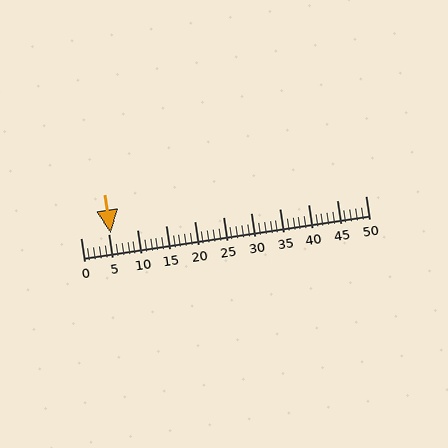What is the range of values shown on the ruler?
The ruler shows values from 0 to 50.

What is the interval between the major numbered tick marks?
The major tick marks are spaced 5 units apart.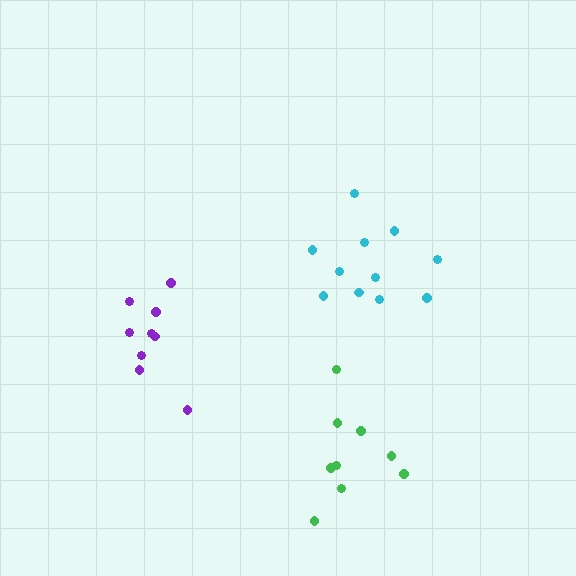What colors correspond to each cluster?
The clusters are colored: cyan, purple, green.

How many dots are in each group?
Group 1: 11 dots, Group 2: 9 dots, Group 3: 9 dots (29 total).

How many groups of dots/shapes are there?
There are 3 groups.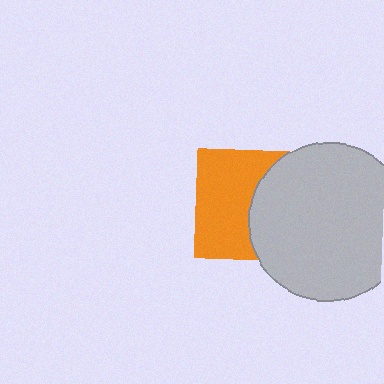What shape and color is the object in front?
The object in front is a light gray circle.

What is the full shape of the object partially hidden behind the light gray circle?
The partially hidden object is an orange square.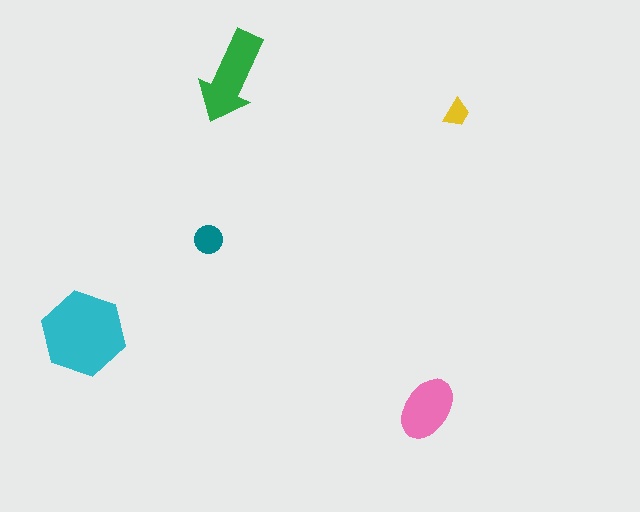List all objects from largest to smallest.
The cyan hexagon, the green arrow, the pink ellipse, the teal circle, the yellow trapezoid.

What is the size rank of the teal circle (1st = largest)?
4th.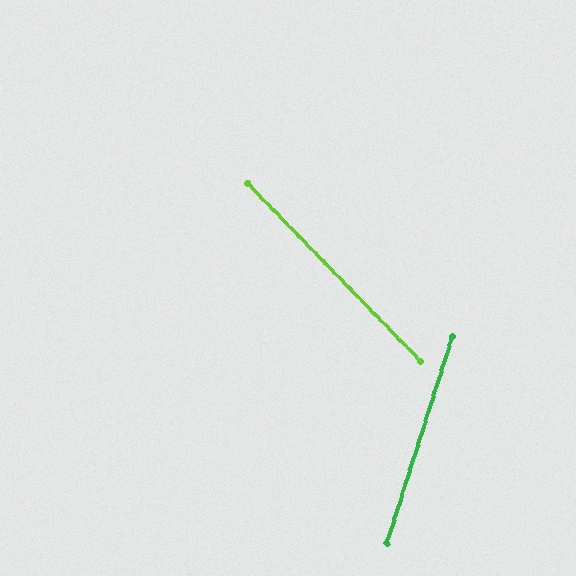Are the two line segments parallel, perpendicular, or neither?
Neither parallel nor perpendicular — they differ by about 62°.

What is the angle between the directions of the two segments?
Approximately 62 degrees.